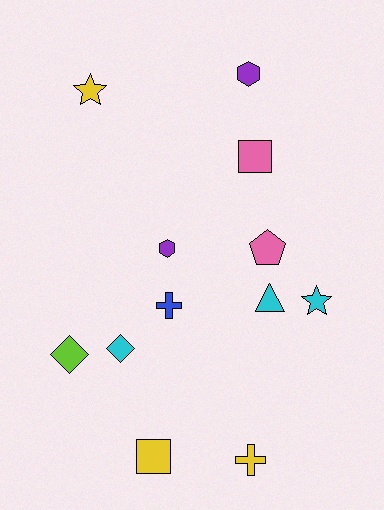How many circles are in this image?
There are no circles.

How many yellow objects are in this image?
There are 3 yellow objects.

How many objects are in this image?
There are 12 objects.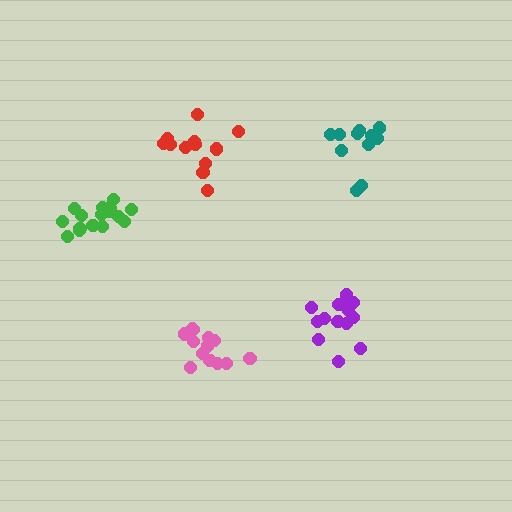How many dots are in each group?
Group 1: 15 dots, Group 2: 14 dots, Group 3: 17 dots, Group 4: 12 dots, Group 5: 12 dots (70 total).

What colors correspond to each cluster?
The clusters are colored: purple, pink, green, teal, red.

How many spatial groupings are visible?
There are 5 spatial groupings.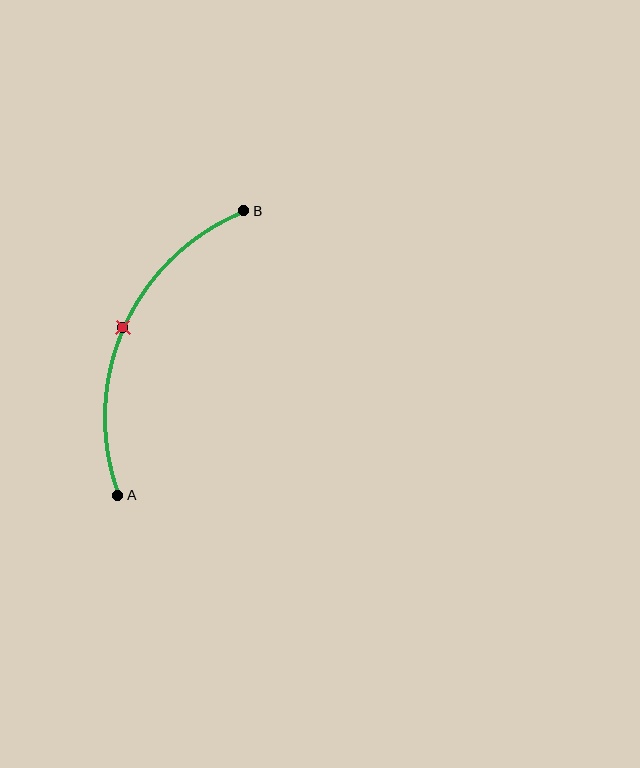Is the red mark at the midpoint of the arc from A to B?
Yes. The red mark lies on the arc at equal arc-length from both A and B — it is the arc midpoint.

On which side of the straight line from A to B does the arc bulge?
The arc bulges to the left of the straight line connecting A and B.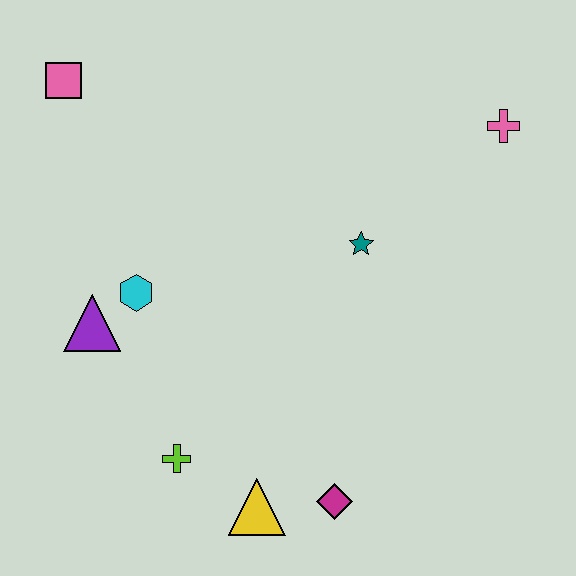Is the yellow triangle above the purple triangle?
No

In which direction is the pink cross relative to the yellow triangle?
The pink cross is above the yellow triangle.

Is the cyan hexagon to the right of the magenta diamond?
No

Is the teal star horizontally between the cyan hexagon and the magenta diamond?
No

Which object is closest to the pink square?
The cyan hexagon is closest to the pink square.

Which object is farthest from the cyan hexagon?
The pink cross is farthest from the cyan hexagon.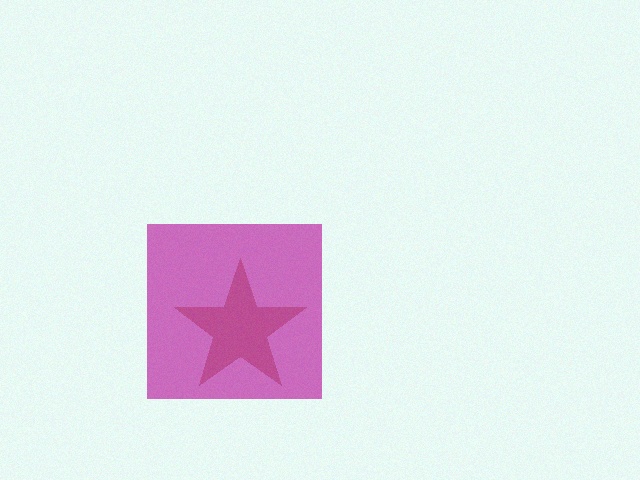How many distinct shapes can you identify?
There are 2 distinct shapes: a brown star, a magenta square.